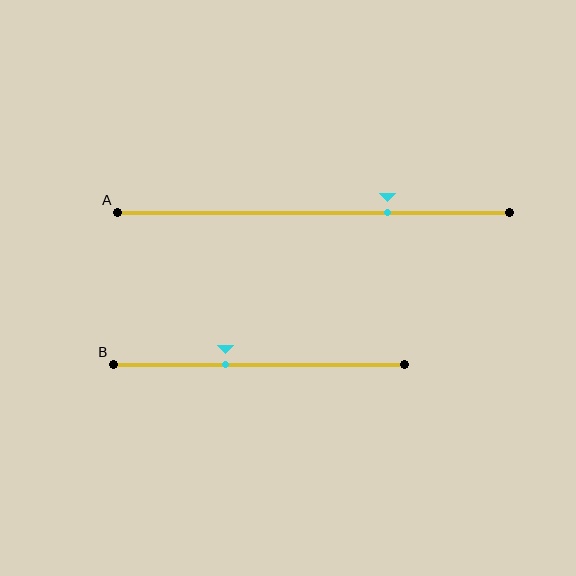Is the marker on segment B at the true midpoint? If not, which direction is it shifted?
No, the marker on segment B is shifted to the left by about 11% of the segment length.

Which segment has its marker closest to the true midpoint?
Segment B has its marker closest to the true midpoint.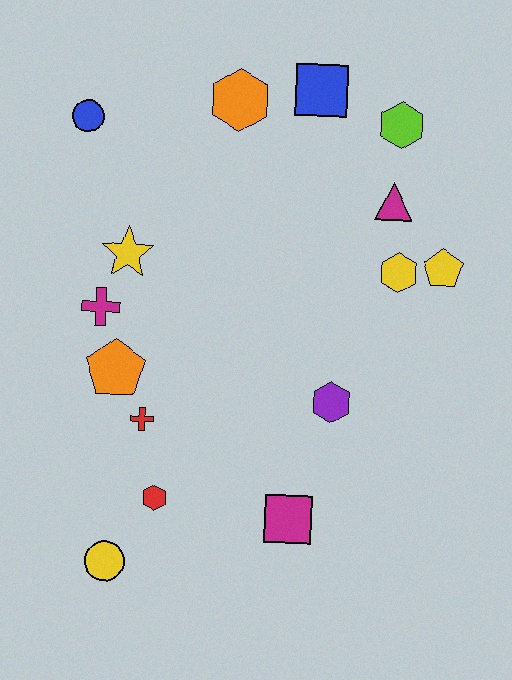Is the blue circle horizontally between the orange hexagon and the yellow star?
No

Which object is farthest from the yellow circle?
The lime hexagon is farthest from the yellow circle.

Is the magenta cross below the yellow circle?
No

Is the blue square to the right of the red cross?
Yes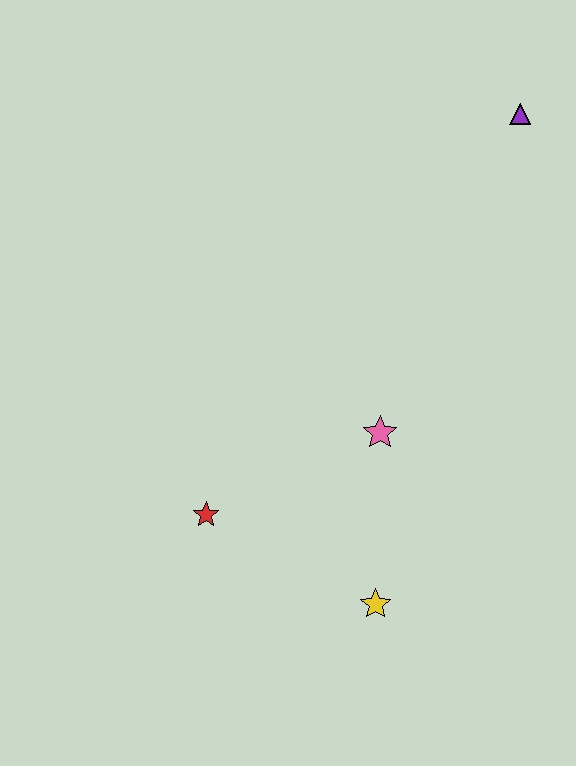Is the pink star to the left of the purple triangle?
Yes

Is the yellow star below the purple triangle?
Yes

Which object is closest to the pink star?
The yellow star is closest to the pink star.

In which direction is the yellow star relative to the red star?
The yellow star is to the right of the red star.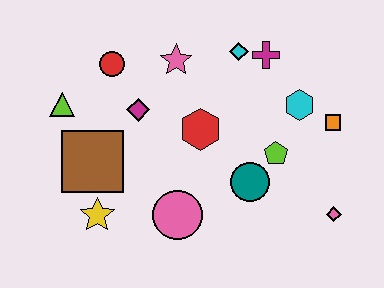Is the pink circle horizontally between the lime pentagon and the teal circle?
No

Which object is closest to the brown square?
The yellow star is closest to the brown square.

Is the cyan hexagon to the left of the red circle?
No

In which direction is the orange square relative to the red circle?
The orange square is to the right of the red circle.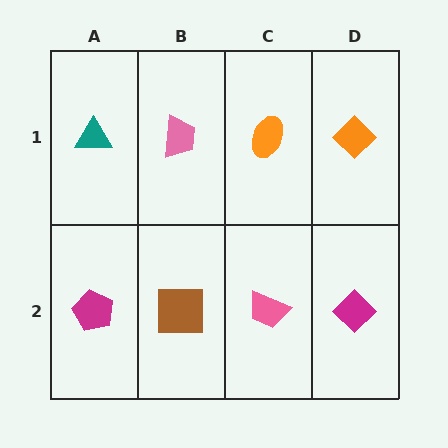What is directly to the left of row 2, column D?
A pink trapezoid.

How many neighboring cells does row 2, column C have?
3.